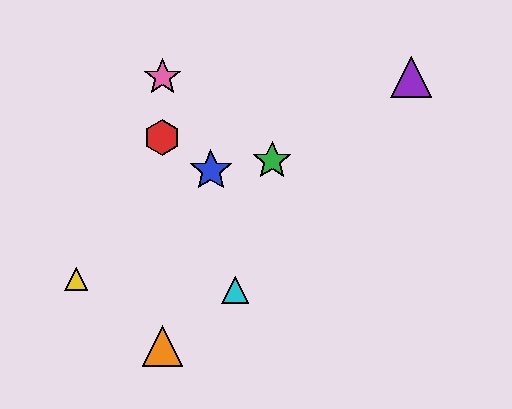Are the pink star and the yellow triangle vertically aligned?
No, the pink star is at x≈162 and the yellow triangle is at x≈76.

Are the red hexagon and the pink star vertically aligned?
Yes, both are at x≈162.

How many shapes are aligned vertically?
3 shapes (the red hexagon, the orange triangle, the pink star) are aligned vertically.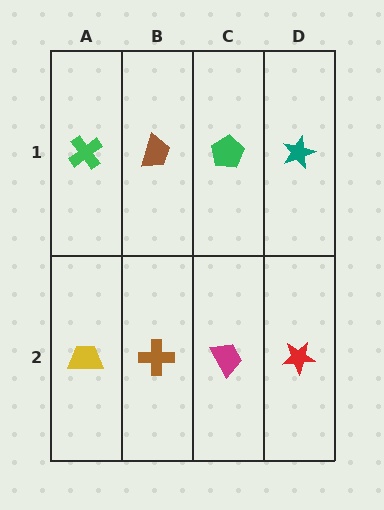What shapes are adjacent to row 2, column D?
A teal star (row 1, column D), a magenta trapezoid (row 2, column C).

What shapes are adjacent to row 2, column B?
A brown trapezoid (row 1, column B), a yellow trapezoid (row 2, column A), a magenta trapezoid (row 2, column C).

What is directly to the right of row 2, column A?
A brown cross.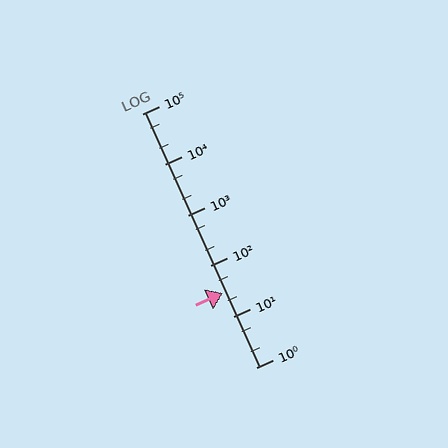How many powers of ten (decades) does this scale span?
The scale spans 5 decades, from 1 to 100000.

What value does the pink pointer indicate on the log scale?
The pointer indicates approximately 29.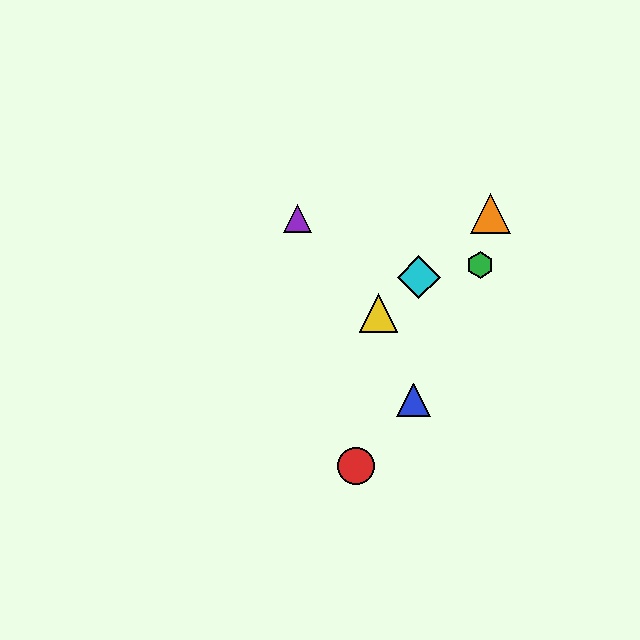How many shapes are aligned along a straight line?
3 shapes (the yellow triangle, the orange triangle, the cyan diamond) are aligned along a straight line.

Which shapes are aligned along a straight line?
The yellow triangle, the orange triangle, the cyan diamond are aligned along a straight line.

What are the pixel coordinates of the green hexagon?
The green hexagon is at (480, 265).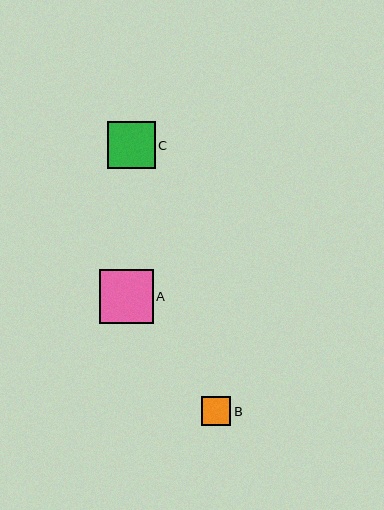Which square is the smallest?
Square B is the smallest with a size of approximately 29 pixels.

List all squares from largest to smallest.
From largest to smallest: A, C, B.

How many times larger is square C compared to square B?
Square C is approximately 1.6 times the size of square B.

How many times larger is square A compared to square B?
Square A is approximately 1.9 times the size of square B.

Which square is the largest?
Square A is the largest with a size of approximately 54 pixels.